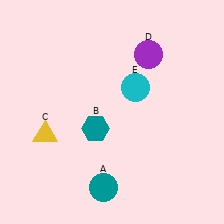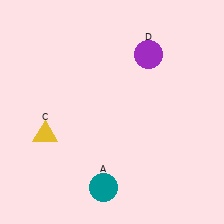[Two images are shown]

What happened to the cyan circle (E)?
The cyan circle (E) was removed in Image 2. It was in the top-right area of Image 1.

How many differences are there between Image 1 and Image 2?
There are 2 differences between the two images.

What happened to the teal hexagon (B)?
The teal hexagon (B) was removed in Image 2. It was in the bottom-left area of Image 1.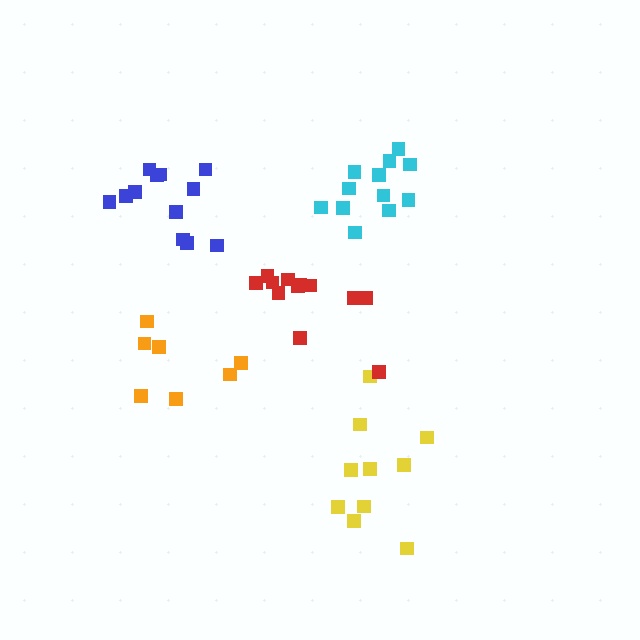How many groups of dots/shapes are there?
There are 5 groups.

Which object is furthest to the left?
The orange cluster is leftmost.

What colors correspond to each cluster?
The clusters are colored: cyan, yellow, blue, orange, red.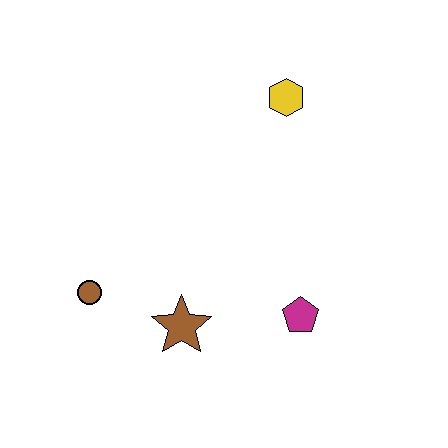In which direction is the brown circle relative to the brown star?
The brown circle is to the left of the brown star.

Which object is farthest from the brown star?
The yellow hexagon is farthest from the brown star.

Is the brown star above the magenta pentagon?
No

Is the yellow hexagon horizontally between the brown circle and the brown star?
No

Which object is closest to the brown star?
The brown circle is closest to the brown star.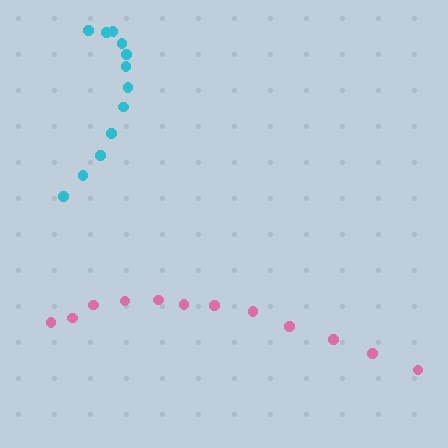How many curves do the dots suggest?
There are 2 distinct paths.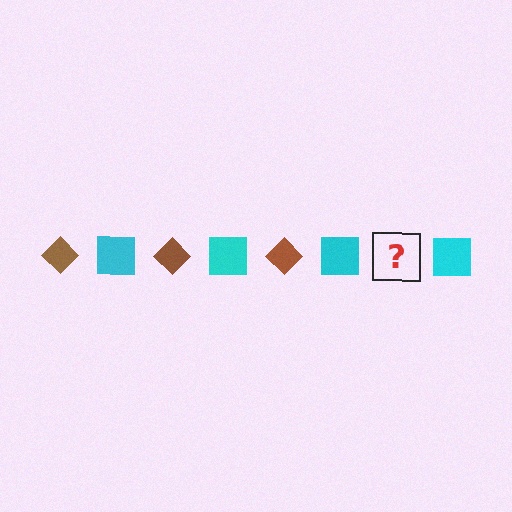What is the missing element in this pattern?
The missing element is a brown diamond.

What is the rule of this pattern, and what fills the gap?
The rule is that the pattern alternates between brown diamond and cyan square. The gap should be filled with a brown diamond.